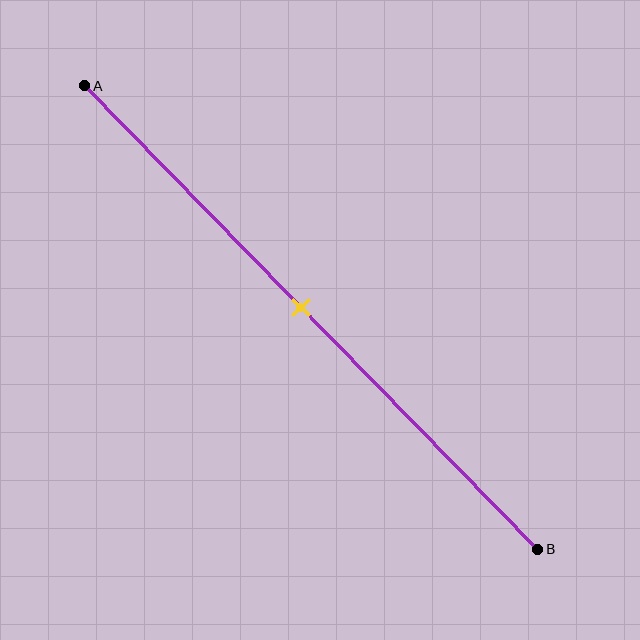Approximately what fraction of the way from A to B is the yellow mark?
The yellow mark is approximately 50% of the way from A to B.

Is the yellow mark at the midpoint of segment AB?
Yes, the mark is approximately at the midpoint.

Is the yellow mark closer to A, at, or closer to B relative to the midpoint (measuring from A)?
The yellow mark is approximately at the midpoint of segment AB.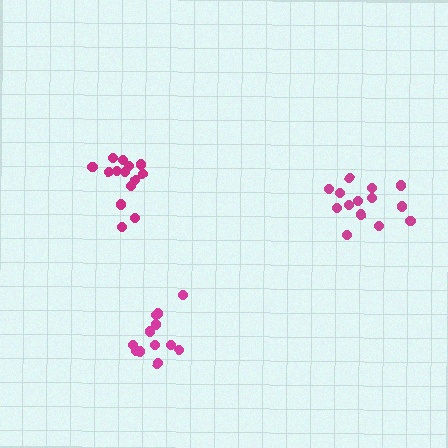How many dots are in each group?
Group 1: 14 dots, Group 2: 14 dots, Group 3: 12 dots (40 total).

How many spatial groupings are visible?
There are 3 spatial groupings.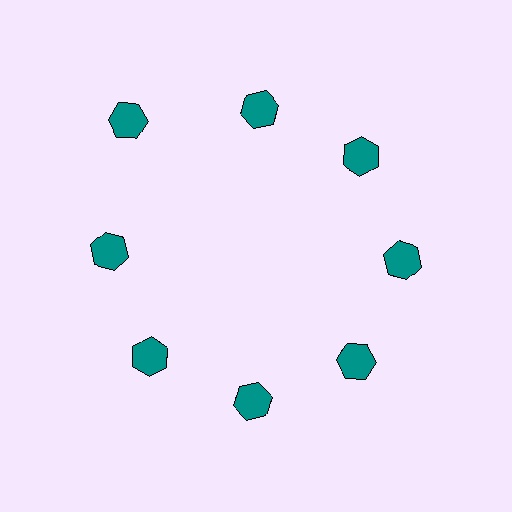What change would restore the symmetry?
The symmetry would be restored by moving it inward, back onto the ring so that all 8 hexagons sit at equal angles and equal distance from the center.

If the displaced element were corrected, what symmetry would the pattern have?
It would have 8-fold rotational symmetry — the pattern would map onto itself every 45 degrees.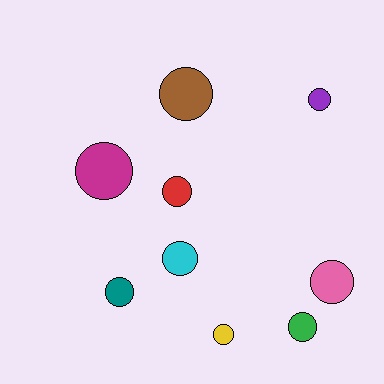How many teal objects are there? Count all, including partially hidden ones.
There is 1 teal object.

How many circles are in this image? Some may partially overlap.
There are 9 circles.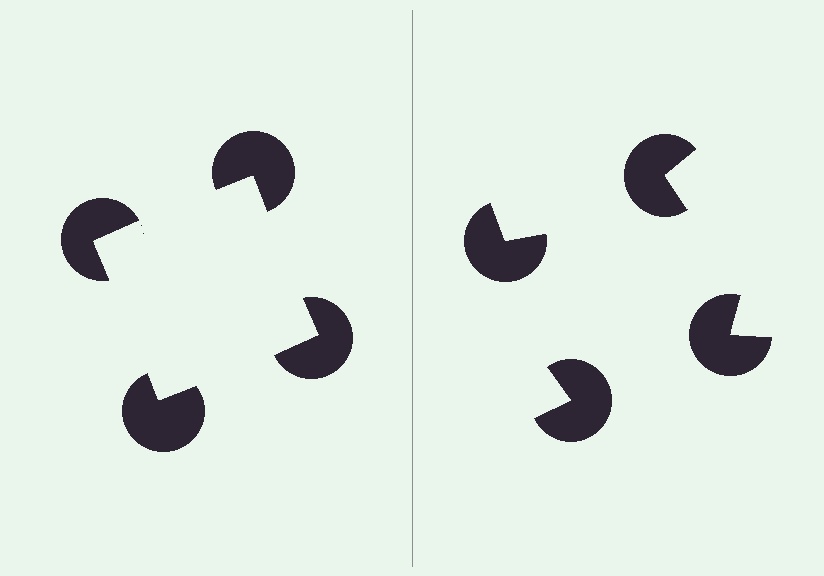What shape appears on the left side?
An illusory square.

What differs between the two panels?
The pac-man discs are positioned identically on both sides; only the wedge orientations differ. On the left they align to a square; on the right they are misaligned.